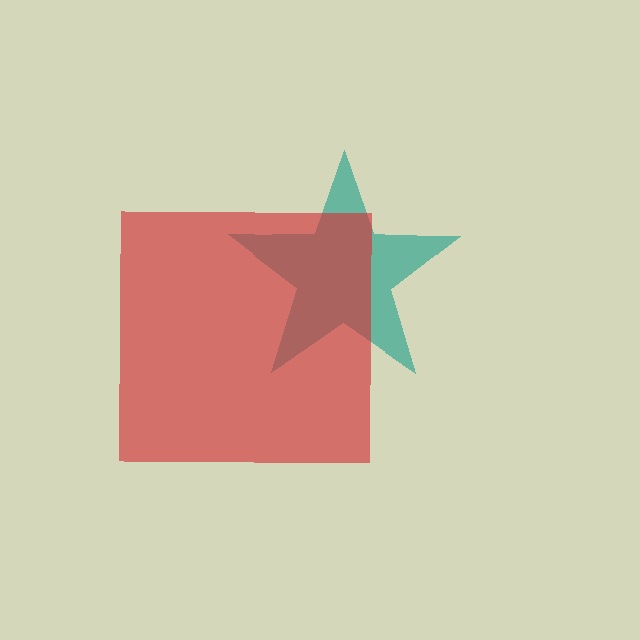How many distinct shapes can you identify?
There are 2 distinct shapes: a teal star, a red square.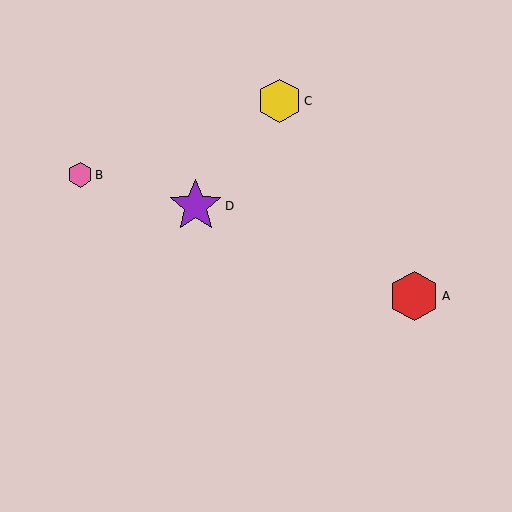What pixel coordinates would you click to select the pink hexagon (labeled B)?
Click at (80, 175) to select the pink hexagon B.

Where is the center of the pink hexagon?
The center of the pink hexagon is at (80, 175).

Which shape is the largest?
The purple star (labeled D) is the largest.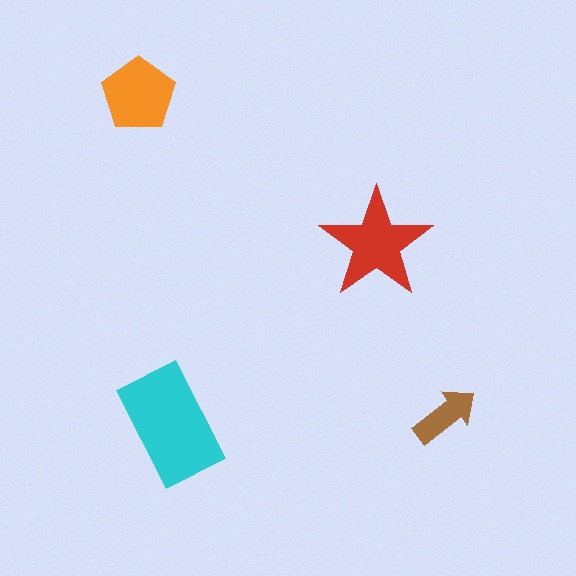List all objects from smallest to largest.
The brown arrow, the orange pentagon, the red star, the cyan rectangle.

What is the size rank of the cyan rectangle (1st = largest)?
1st.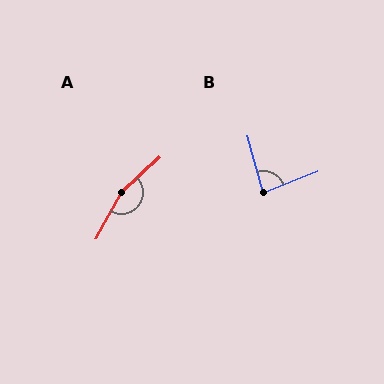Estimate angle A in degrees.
Approximately 162 degrees.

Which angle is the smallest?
B, at approximately 84 degrees.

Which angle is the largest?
A, at approximately 162 degrees.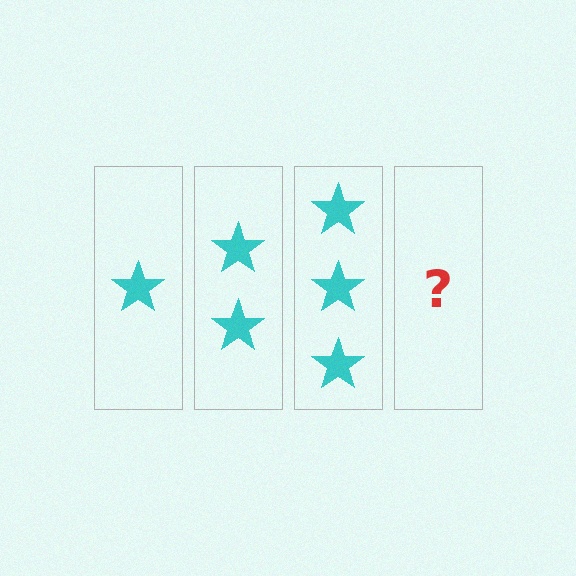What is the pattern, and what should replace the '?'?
The pattern is that each step adds one more star. The '?' should be 4 stars.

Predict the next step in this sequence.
The next step is 4 stars.